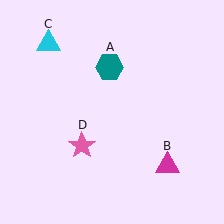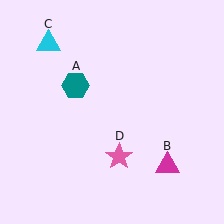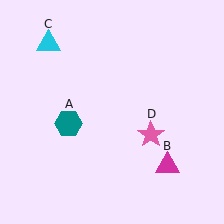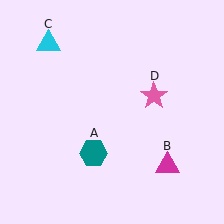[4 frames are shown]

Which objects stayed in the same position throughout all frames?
Magenta triangle (object B) and cyan triangle (object C) remained stationary.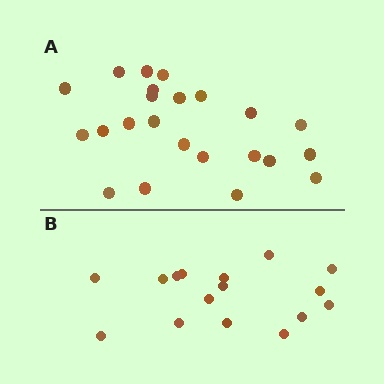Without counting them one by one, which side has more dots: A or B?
Region A (the top region) has more dots.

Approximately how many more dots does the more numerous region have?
Region A has roughly 8 or so more dots than region B.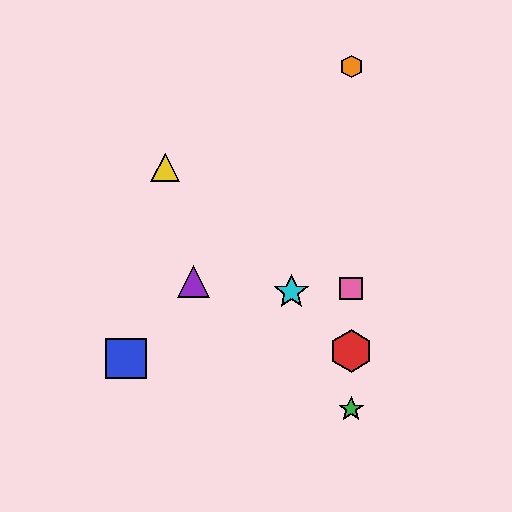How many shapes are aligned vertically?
4 shapes (the red hexagon, the green star, the orange hexagon, the pink square) are aligned vertically.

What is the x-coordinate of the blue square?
The blue square is at x≈126.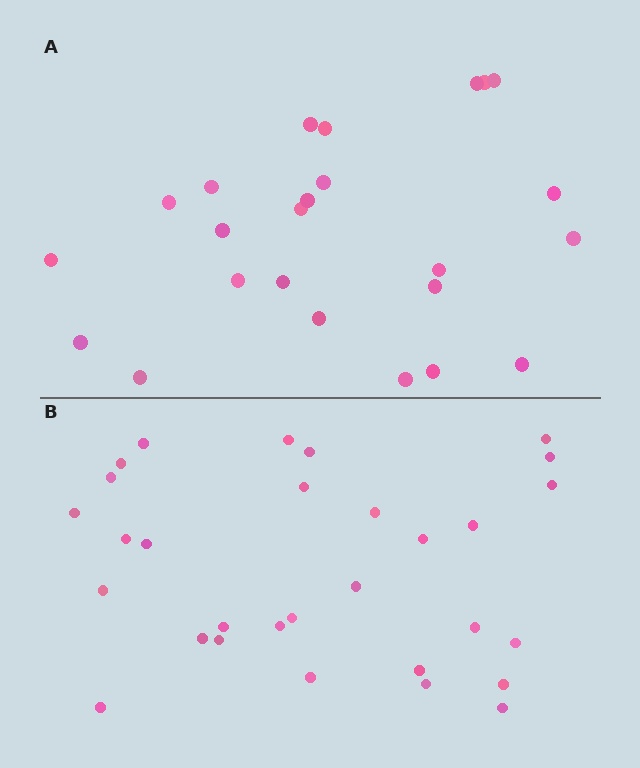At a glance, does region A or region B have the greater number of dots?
Region B (the bottom region) has more dots.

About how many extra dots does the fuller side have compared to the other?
Region B has about 6 more dots than region A.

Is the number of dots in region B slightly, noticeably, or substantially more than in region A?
Region B has noticeably more, but not dramatically so. The ratio is roughly 1.2 to 1.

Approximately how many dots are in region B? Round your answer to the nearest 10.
About 30 dots.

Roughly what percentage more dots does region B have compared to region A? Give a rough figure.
About 25% more.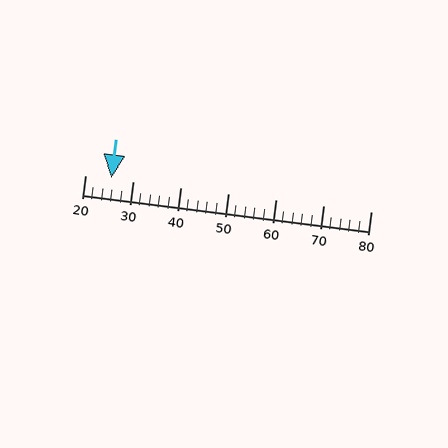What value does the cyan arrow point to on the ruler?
The cyan arrow points to approximately 26.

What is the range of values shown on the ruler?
The ruler shows values from 20 to 80.